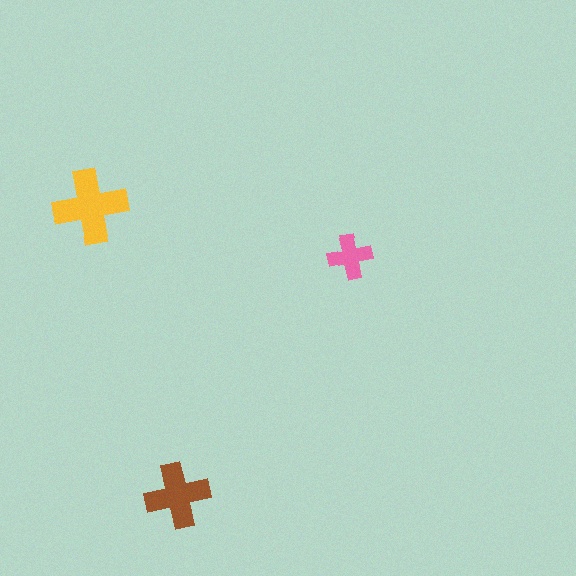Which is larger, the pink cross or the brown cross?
The brown one.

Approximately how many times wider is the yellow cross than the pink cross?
About 1.5 times wider.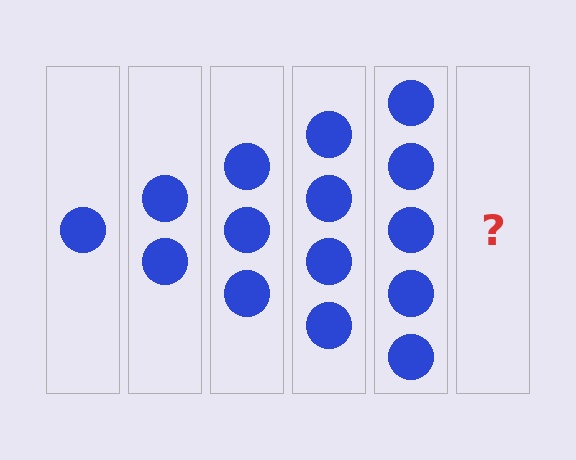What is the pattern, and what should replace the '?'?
The pattern is that each step adds one more circle. The '?' should be 6 circles.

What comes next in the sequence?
The next element should be 6 circles.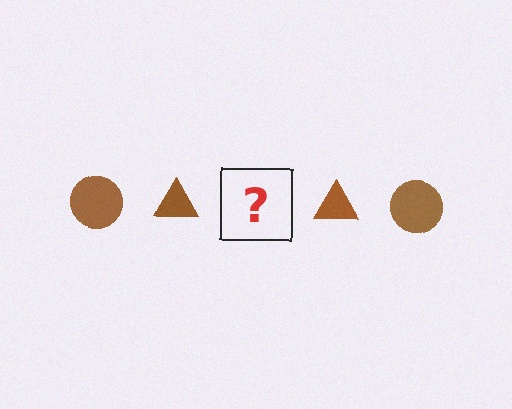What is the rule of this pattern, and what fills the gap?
The rule is that the pattern cycles through circle, triangle shapes in brown. The gap should be filled with a brown circle.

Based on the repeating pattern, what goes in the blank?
The blank should be a brown circle.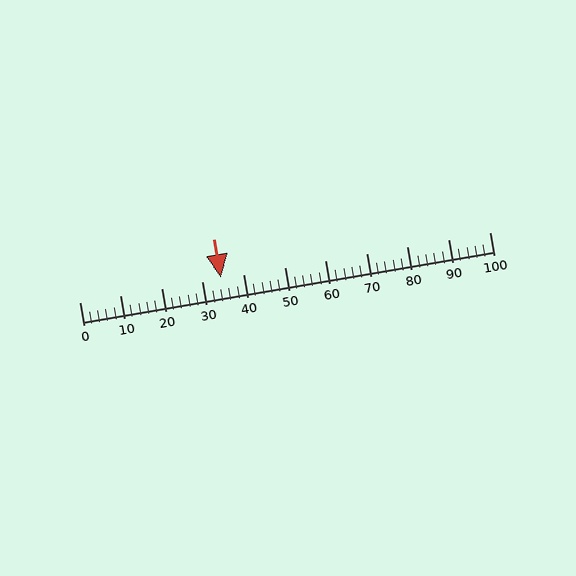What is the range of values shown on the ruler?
The ruler shows values from 0 to 100.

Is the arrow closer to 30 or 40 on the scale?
The arrow is closer to 30.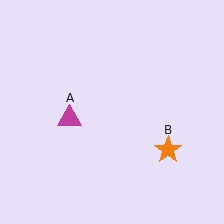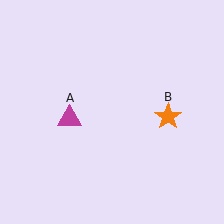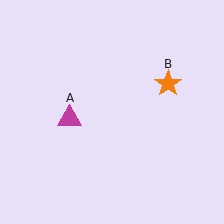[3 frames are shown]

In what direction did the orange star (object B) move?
The orange star (object B) moved up.